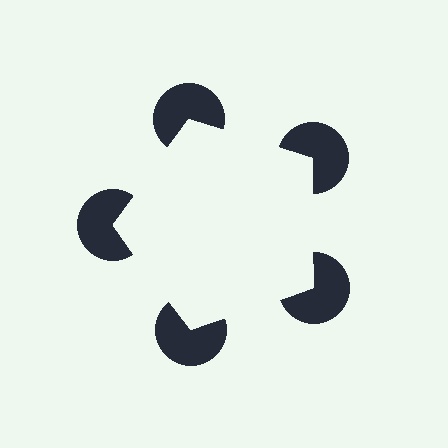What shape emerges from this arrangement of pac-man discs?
An illusory pentagon — its edges are inferred from the aligned wedge cuts in the pac-man discs, not physically drawn.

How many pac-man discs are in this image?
There are 5 — one at each vertex of the illusory pentagon.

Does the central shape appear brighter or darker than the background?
It typically appears slightly brighter than the background, even though no actual brightness change is drawn.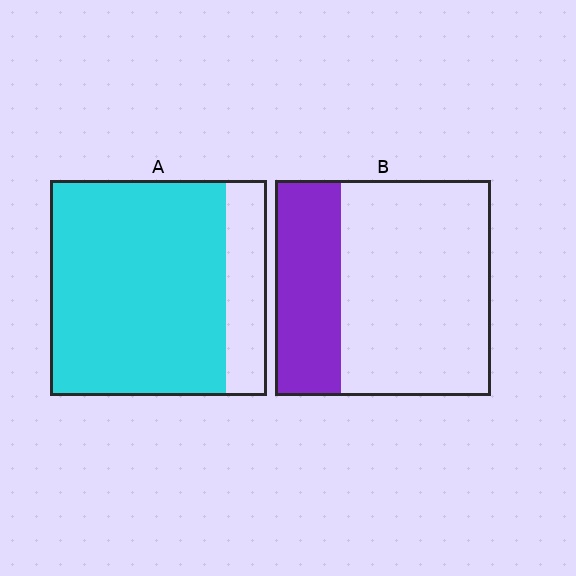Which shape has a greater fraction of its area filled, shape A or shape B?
Shape A.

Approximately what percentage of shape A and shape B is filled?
A is approximately 80% and B is approximately 30%.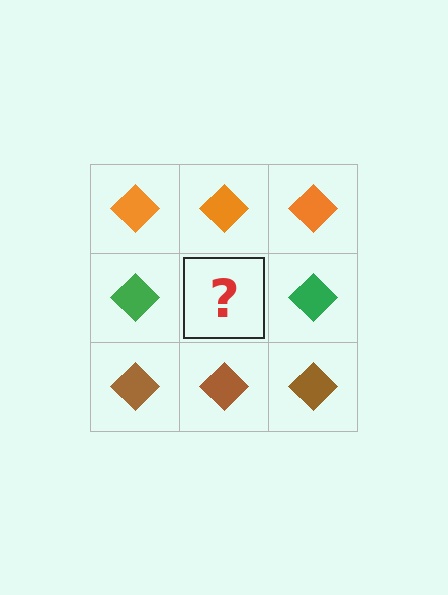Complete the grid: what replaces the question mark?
The question mark should be replaced with a green diamond.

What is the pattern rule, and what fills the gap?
The rule is that each row has a consistent color. The gap should be filled with a green diamond.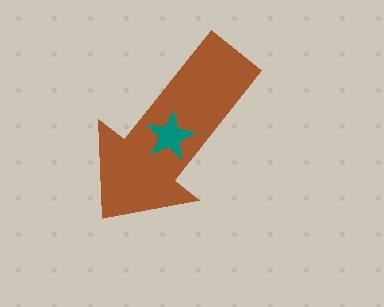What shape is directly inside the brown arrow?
The teal star.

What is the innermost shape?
The teal star.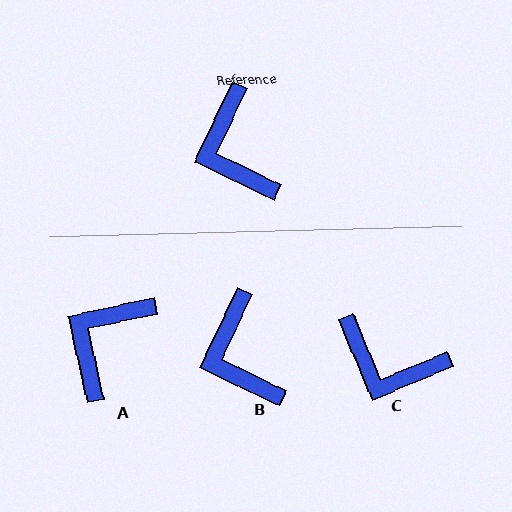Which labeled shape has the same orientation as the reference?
B.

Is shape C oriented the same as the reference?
No, it is off by about 48 degrees.